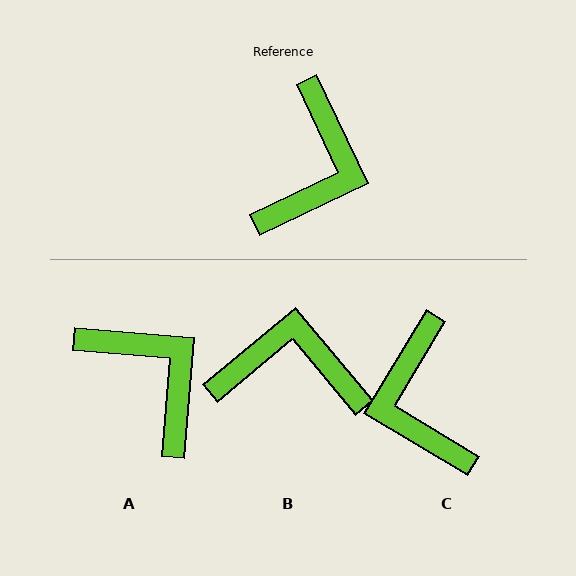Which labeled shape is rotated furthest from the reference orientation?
C, about 146 degrees away.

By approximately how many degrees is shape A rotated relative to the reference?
Approximately 60 degrees counter-clockwise.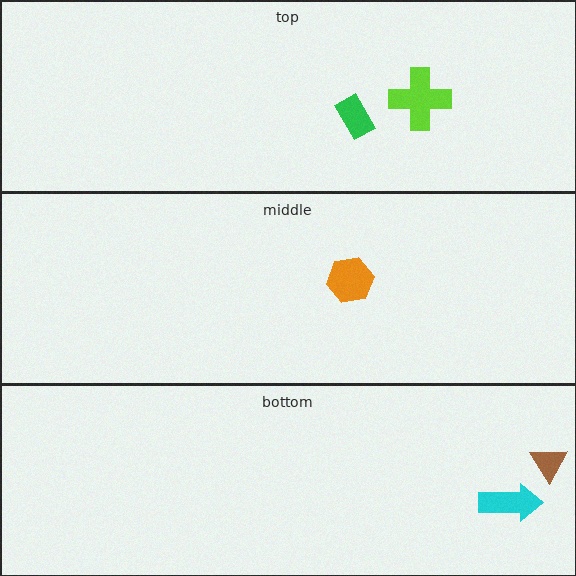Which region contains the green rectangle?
The top region.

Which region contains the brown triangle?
The bottom region.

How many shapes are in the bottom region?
2.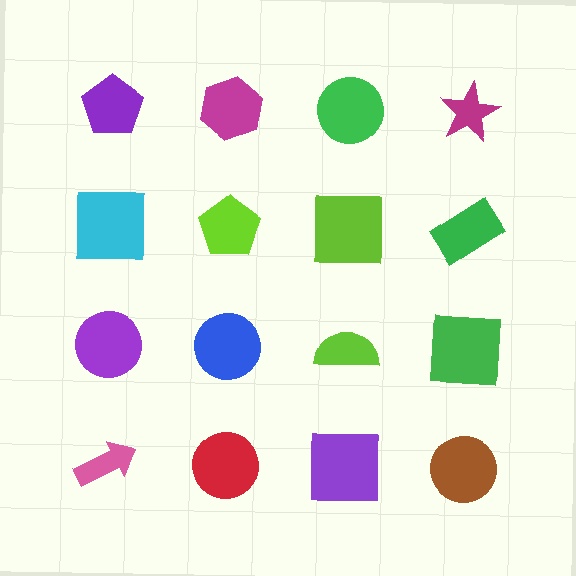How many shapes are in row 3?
4 shapes.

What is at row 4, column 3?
A purple square.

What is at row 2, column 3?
A lime square.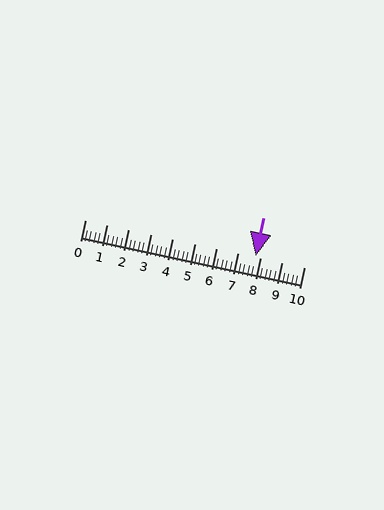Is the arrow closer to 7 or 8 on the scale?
The arrow is closer to 8.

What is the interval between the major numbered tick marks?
The major tick marks are spaced 1 units apart.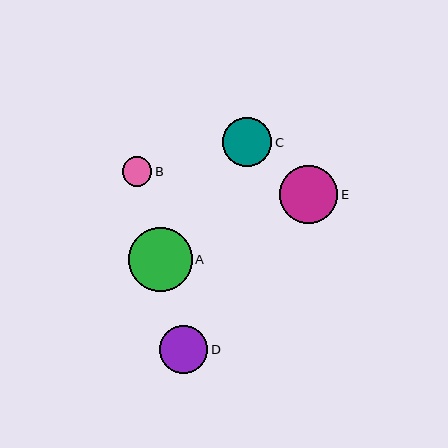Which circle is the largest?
Circle A is the largest with a size of approximately 64 pixels.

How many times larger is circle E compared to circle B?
Circle E is approximately 2.0 times the size of circle B.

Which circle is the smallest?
Circle B is the smallest with a size of approximately 30 pixels.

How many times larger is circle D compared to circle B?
Circle D is approximately 1.6 times the size of circle B.